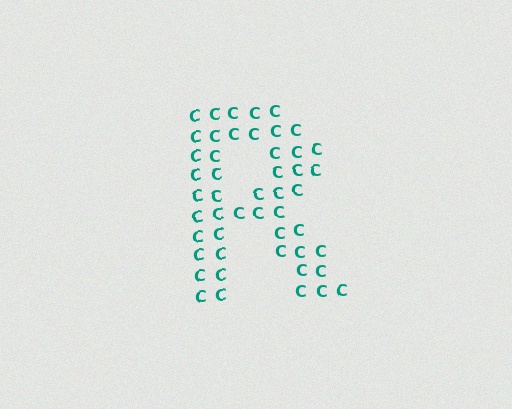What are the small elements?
The small elements are letter C's.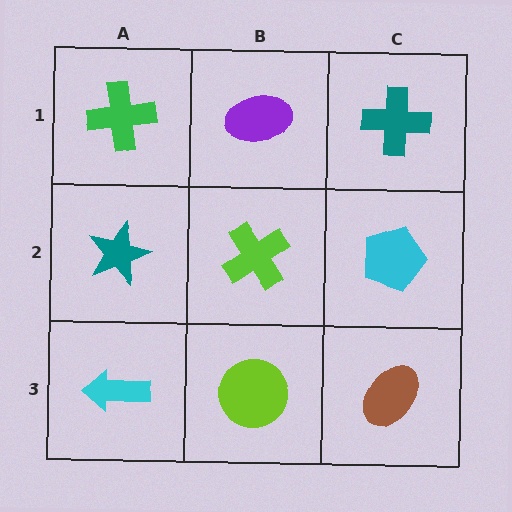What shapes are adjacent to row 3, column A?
A teal star (row 2, column A), a lime circle (row 3, column B).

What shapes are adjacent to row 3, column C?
A cyan pentagon (row 2, column C), a lime circle (row 3, column B).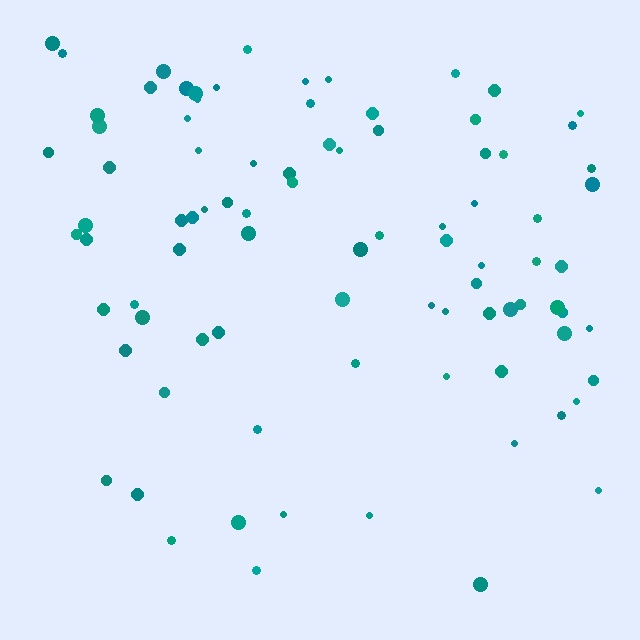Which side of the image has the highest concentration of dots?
The top.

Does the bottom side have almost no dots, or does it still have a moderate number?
Still a moderate number, just noticeably fewer than the top.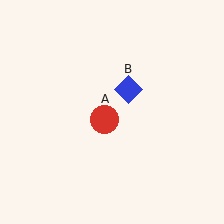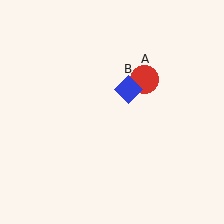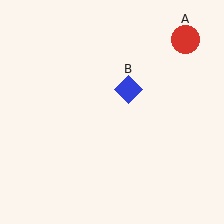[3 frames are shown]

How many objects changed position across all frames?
1 object changed position: red circle (object A).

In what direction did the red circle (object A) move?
The red circle (object A) moved up and to the right.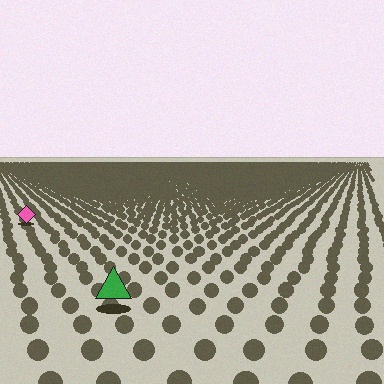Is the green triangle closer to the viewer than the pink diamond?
Yes. The green triangle is closer — you can tell from the texture gradient: the ground texture is coarser near it.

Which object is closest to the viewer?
The green triangle is closest. The texture marks near it are larger and more spread out.